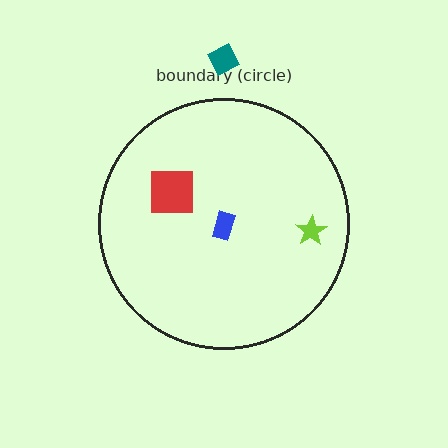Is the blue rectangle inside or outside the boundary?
Inside.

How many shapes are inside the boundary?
3 inside, 1 outside.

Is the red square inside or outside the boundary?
Inside.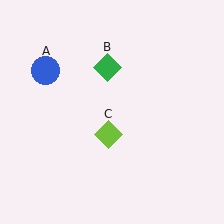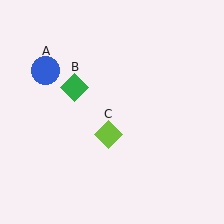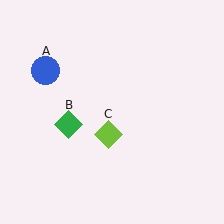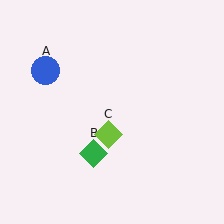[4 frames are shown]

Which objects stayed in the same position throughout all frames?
Blue circle (object A) and lime diamond (object C) remained stationary.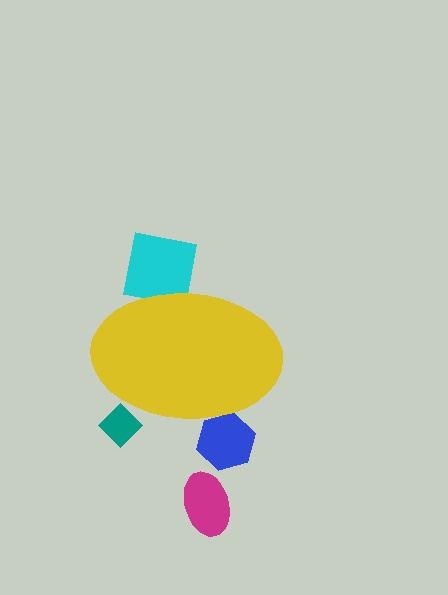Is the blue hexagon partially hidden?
Yes, the blue hexagon is partially hidden behind the yellow ellipse.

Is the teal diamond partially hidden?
Yes, the teal diamond is partially hidden behind the yellow ellipse.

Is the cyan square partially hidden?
Yes, the cyan square is partially hidden behind the yellow ellipse.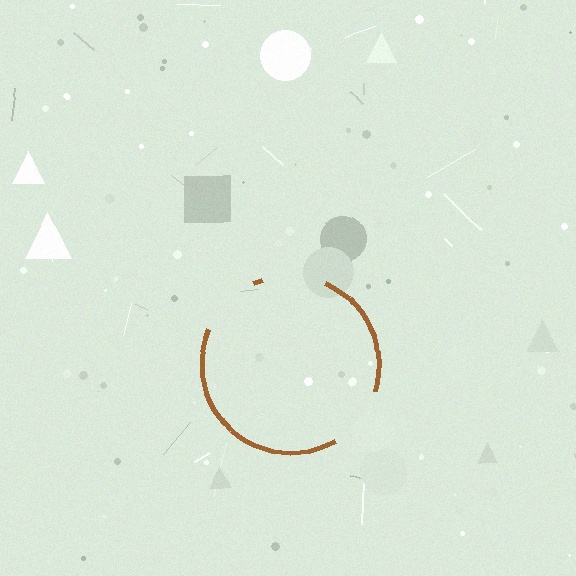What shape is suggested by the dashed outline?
The dashed outline suggests a circle.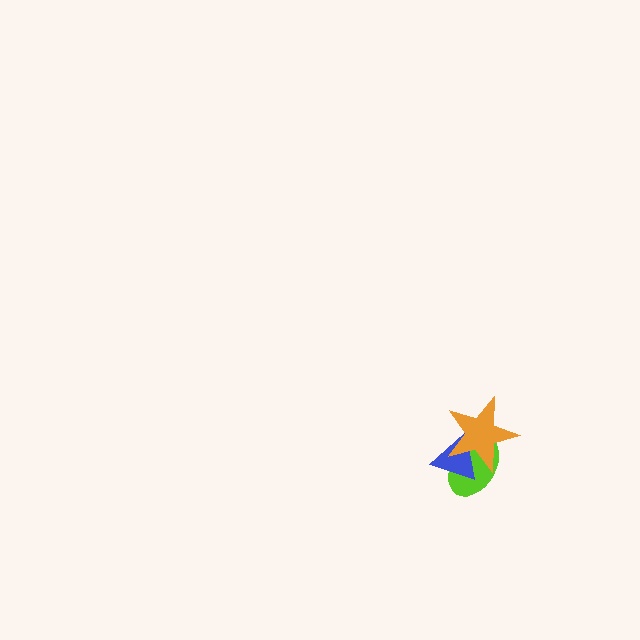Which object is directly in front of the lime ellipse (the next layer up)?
The blue triangle is directly in front of the lime ellipse.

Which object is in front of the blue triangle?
The orange star is in front of the blue triangle.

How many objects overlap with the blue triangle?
2 objects overlap with the blue triangle.